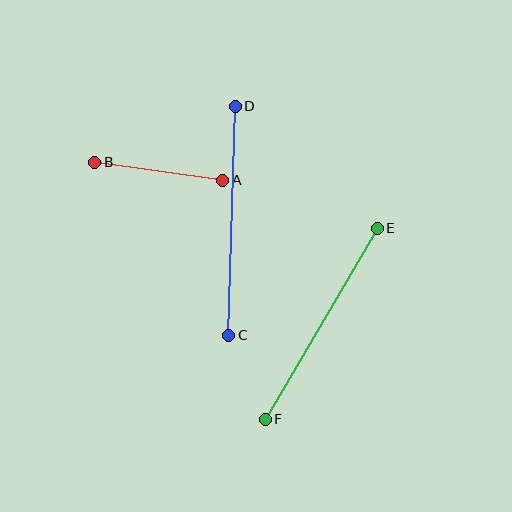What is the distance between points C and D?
The distance is approximately 229 pixels.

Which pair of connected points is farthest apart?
Points C and D are farthest apart.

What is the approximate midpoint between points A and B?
The midpoint is at approximately (159, 171) pixels.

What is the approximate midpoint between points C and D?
The midpoint is at approximately (232, 221) pixels.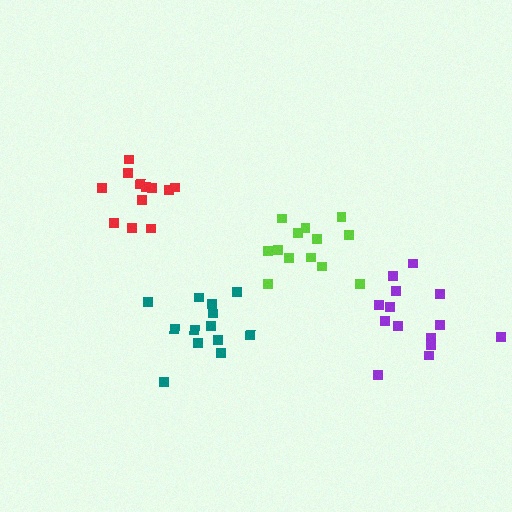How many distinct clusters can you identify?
There are 4 distinct clusters.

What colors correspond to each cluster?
The clusters are colored: teal, red, purple, lime.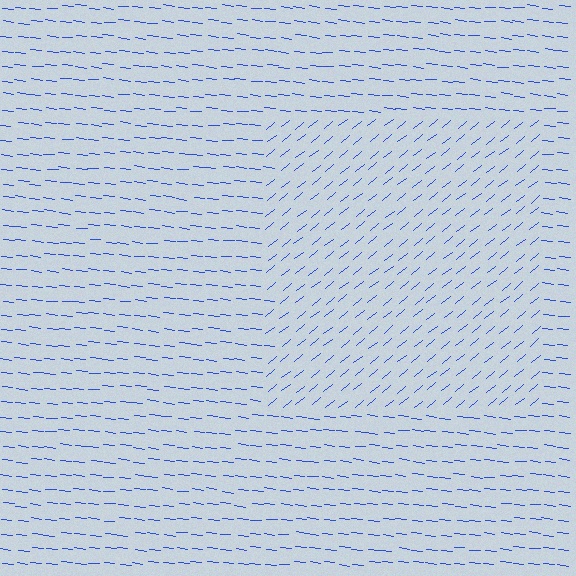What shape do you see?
I see a rectangle.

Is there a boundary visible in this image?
Yes, there is a texture boundary formed by a change in line orientation.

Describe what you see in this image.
The image is filled with small blue line segments. A rectangle region in the image has lines oriented differently from the surrounding lines, creating a visible texture boundary.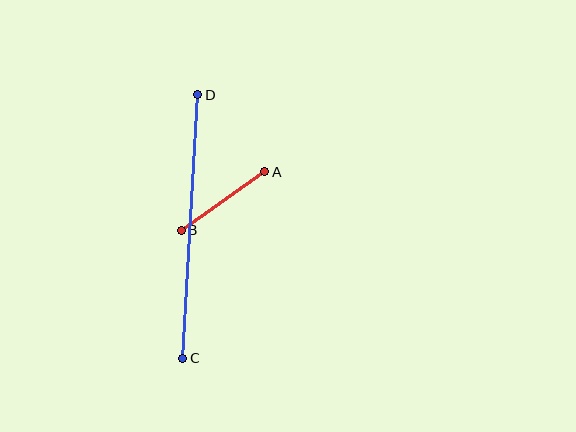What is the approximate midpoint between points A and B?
The midpoint is at approximately (223, 201) pixels.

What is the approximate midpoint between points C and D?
The midpoint is at approximately (190, 227) pixels.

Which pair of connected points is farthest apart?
Points C and D are farthest apart.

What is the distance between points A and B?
The distance is approximately 102 pixels.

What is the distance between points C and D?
The distance is approximately 264 pixels.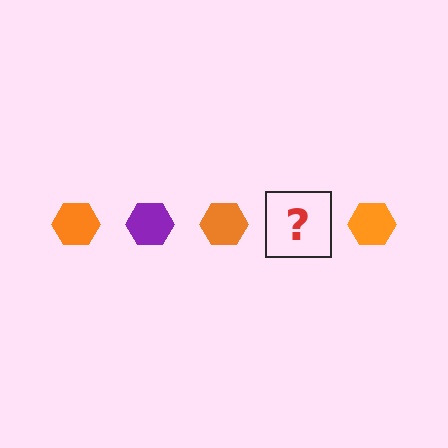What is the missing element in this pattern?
The missing element is a purple hexagon.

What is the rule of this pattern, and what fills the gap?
The rule is that the pattern cycles through orange, purple hexagons. The gap should be filled with a purple hexagon.